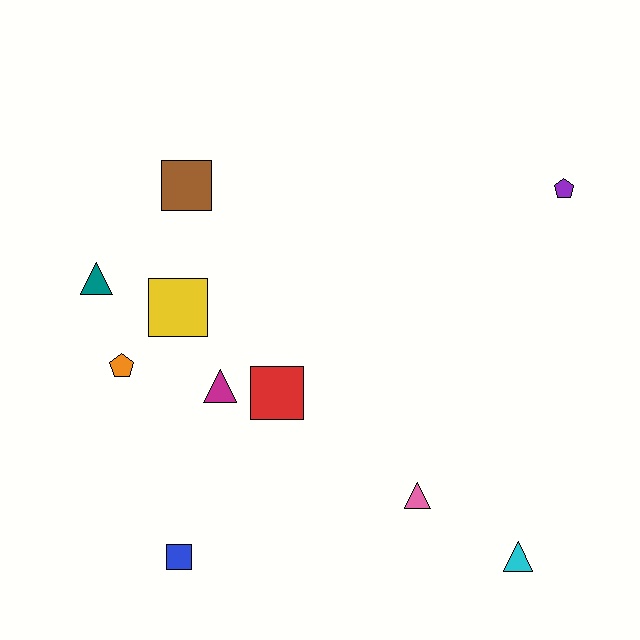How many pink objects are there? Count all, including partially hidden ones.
There is 1 pink object.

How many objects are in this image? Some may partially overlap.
There are 10 objects.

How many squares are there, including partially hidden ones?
There are 4 squares.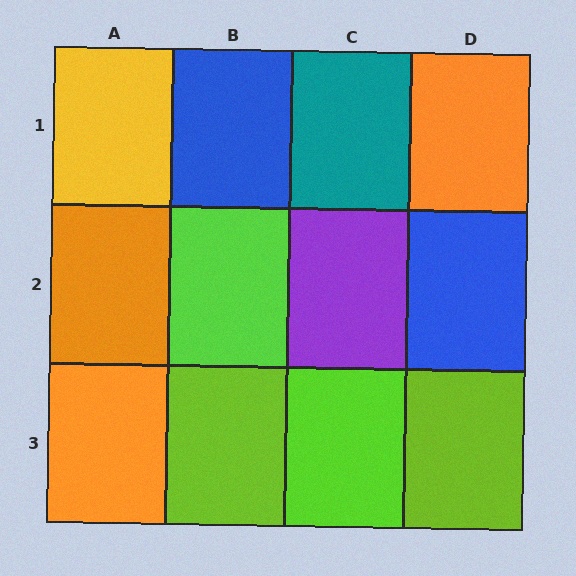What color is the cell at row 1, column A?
Yellow.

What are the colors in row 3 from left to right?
Orange, lime, lime, lime.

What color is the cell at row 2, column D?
Blue.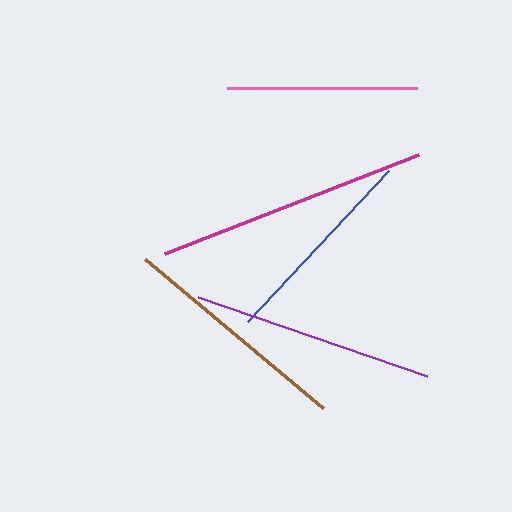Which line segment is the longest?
The magenta line is the longest at approximately 272 pixels.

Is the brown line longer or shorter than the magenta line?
The magenta line is longer than the brown line.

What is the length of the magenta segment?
The magenta segment is approximately 272 pixels long.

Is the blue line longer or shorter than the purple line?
The purple line is longer than the blue line.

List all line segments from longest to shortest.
From longest to shortest: magenta, purple, brown, blue, pink.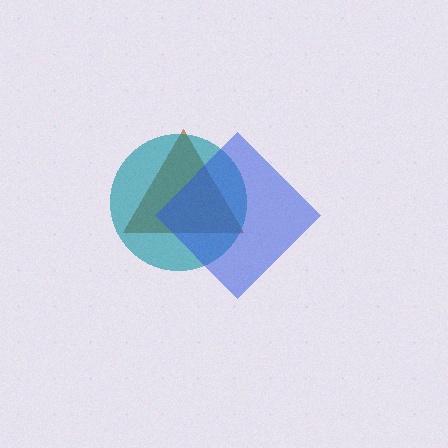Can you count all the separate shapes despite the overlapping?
Yes, there are 3 separate shapes.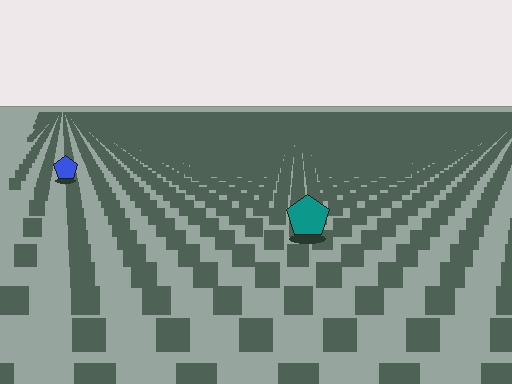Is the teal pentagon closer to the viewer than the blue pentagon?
Yes. The teal pentagon is closer — you can tell from the texture gradient: the ground texture is coarser near it.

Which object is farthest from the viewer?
The blue pentagon is farthest from the viewer. It appears smaller and the ground texture around it is denser.